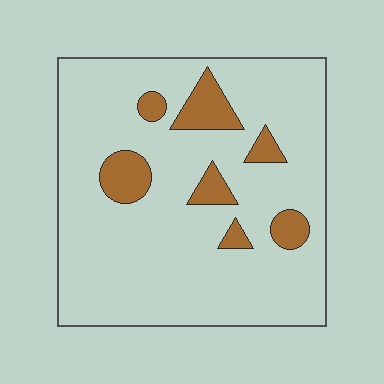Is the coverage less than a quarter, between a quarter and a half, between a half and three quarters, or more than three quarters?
Less than a quarter.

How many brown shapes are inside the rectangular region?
7.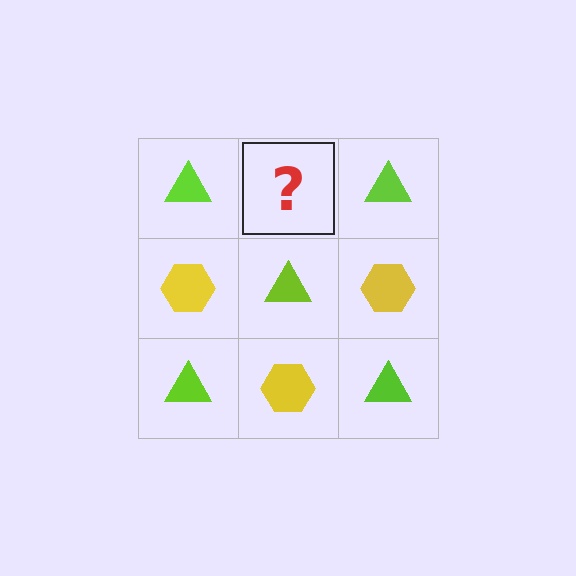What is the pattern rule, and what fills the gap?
The rule is that it alternates lime triangle and yellow hexagon in a checkerboard pattern. The gap should be filled with a yellow hexagon.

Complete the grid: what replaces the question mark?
The question mark should be replaced with a yellow hexagon.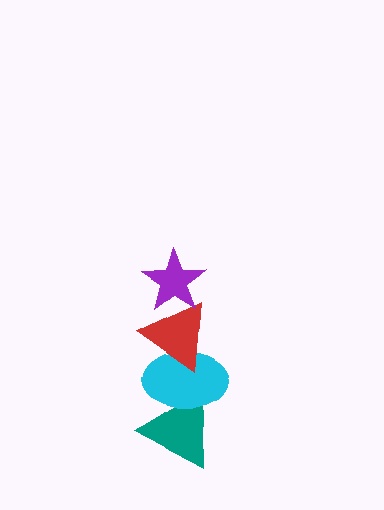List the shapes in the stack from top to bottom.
From top to bottom: the purple star, the red triangle, the cyan ellipse, the teal triangle.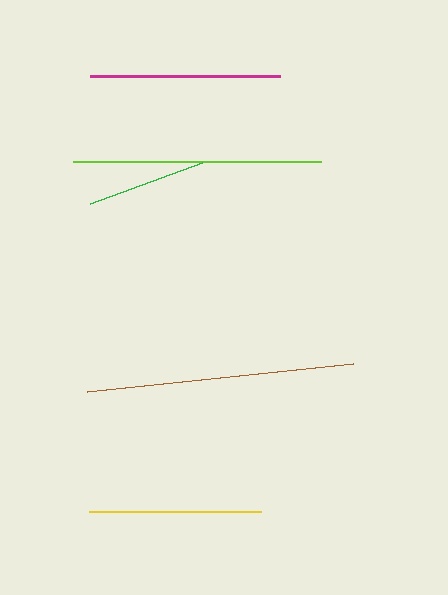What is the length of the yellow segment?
The yellow segment is approximately 172 pixels long.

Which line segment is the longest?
The brown line is the longest at approximately 267 pixels.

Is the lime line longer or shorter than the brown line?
The brown line is longer than the lime line.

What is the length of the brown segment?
The brown segment is approximately 267 pixels long.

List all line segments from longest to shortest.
From longest to shortest: brown, lime, magenta, yellow, green.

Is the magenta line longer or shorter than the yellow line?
The magenta line is longer than the yellow line.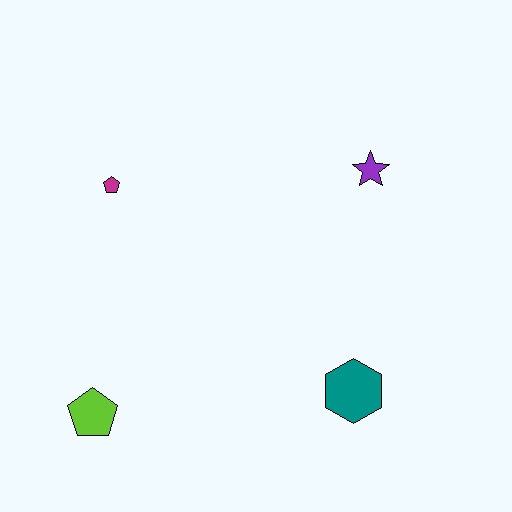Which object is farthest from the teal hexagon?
The magenta pentagon is farthest from the teal hexagon.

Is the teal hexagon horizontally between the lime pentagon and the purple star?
Yes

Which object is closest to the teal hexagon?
The purple star is closest to the teal hexagon.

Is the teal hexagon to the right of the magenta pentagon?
Yes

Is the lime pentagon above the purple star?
No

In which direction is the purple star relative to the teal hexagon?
The purple star is above the teal hexagon.